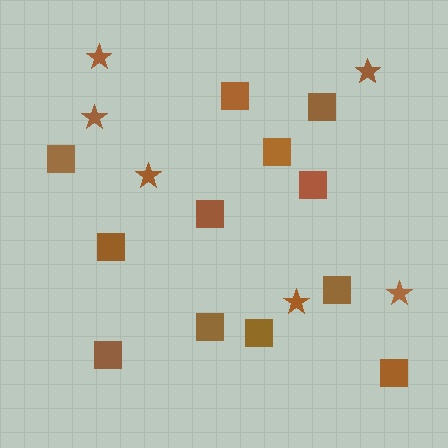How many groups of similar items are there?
There are 2 groups: one group of squares (12) and one group of stars (6).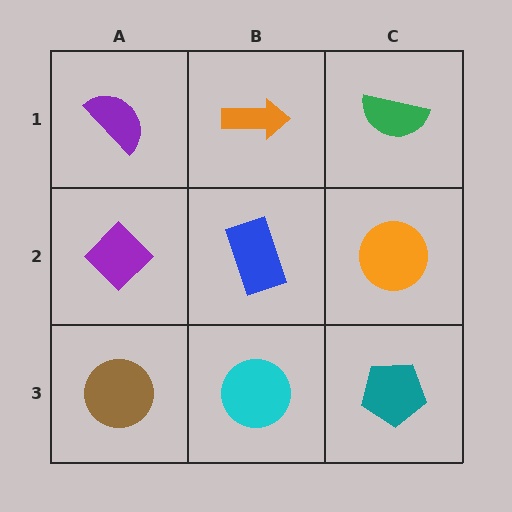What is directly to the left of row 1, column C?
An orange arrow.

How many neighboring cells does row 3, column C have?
2.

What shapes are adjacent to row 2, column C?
A green semicircle (row 1, column C), a teal pentagon (row 3, column C), a blue rectangle (row 2, column B).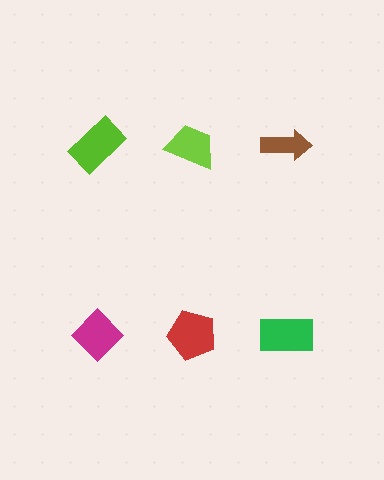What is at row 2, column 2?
A red pentagon.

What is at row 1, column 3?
A brown arrow.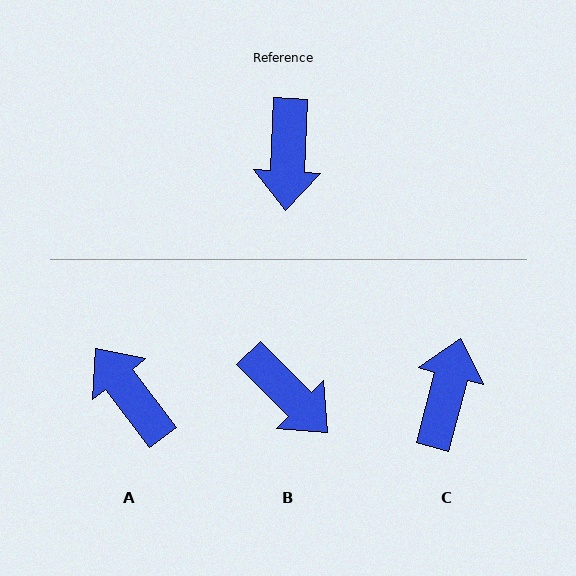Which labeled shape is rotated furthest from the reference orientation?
C, about 168 degrees away.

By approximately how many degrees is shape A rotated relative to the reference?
Approximately 140 degrees clockwise.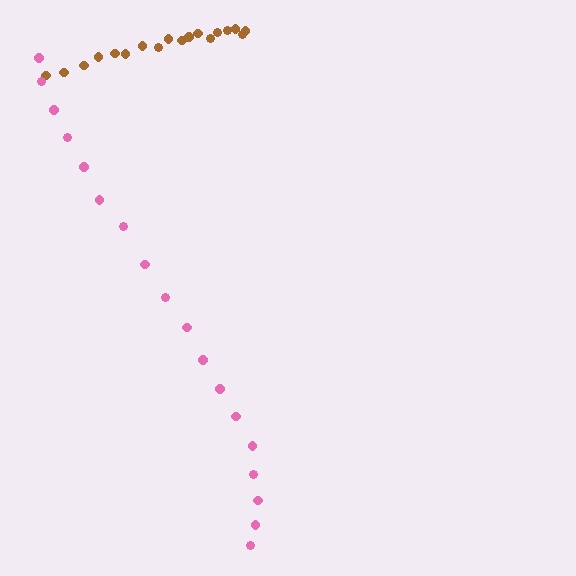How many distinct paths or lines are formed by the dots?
There are 2 distinct paths.